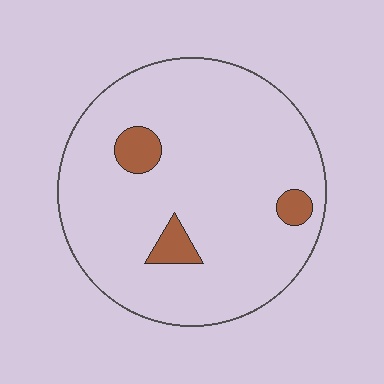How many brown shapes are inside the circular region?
3.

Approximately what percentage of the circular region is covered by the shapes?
Approximately 10%.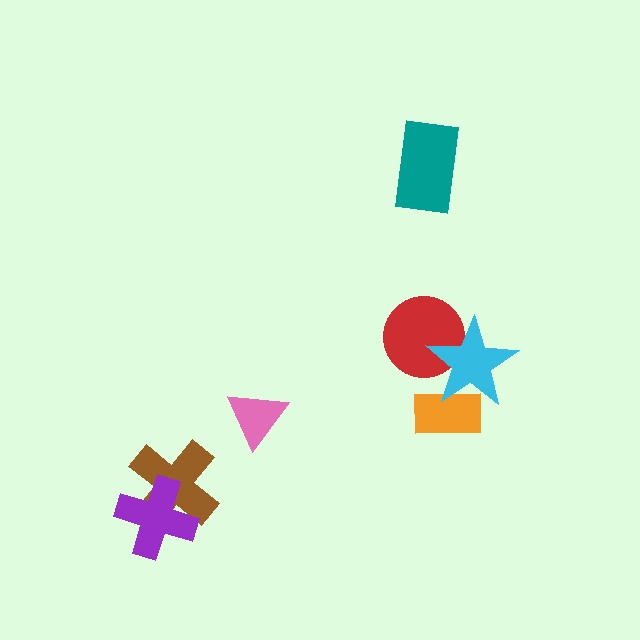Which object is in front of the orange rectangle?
The cyan star is in front of the orange rectangle.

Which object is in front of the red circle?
The cyan star is in front of the red circle.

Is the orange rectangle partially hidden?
Yes, it is partially covered by another shape.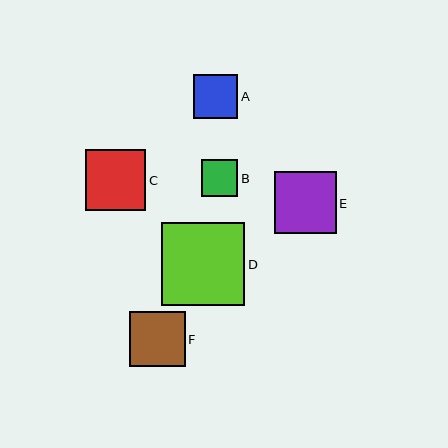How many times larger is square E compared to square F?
Square E is approximately 1.1 times the size of square F.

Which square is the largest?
Square D is the largest with a size of approximately 83 pixels.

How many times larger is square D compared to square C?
Square D is approximately 1.4 times the size of square C.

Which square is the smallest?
Square B is the smallest with a size of approximately 36 pixels.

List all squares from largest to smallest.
From largest to smallest: D, E, C, F, A, B.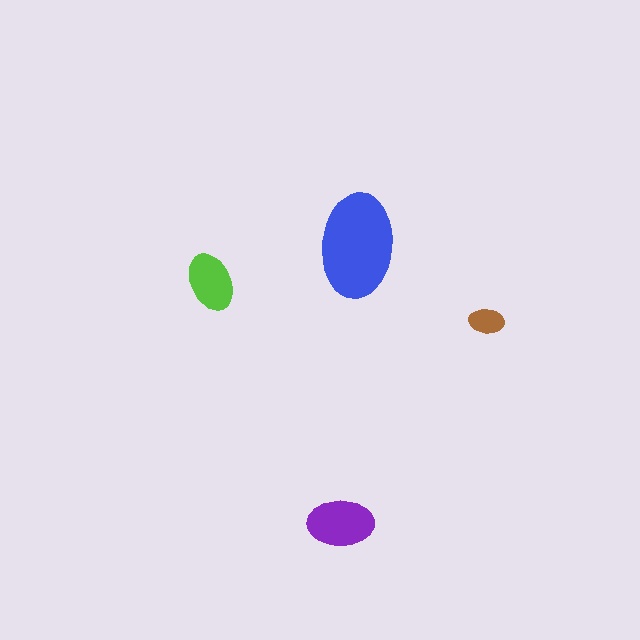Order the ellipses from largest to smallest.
the blue one, the purple one, the lime one, the brown one.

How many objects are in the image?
There are 4 objects in the image.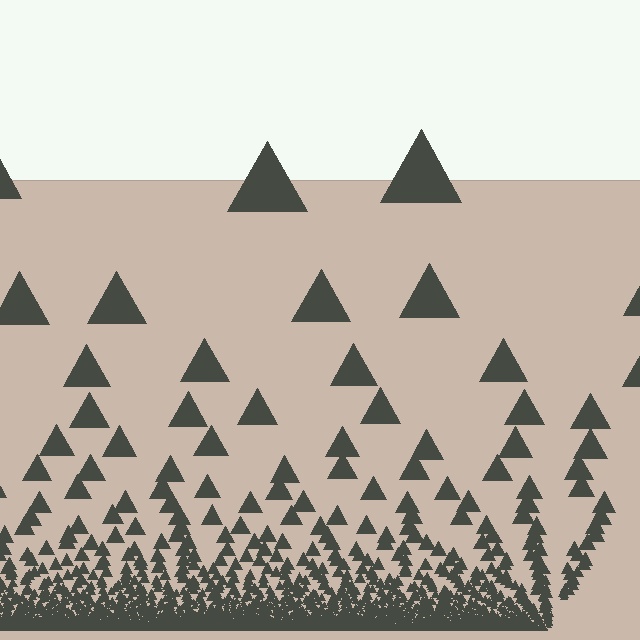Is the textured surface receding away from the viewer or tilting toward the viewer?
The surface appears to tilt toward the viewer. Texture elements get larger and sparser toward the top.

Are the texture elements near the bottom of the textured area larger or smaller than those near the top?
Smaller. The gradient is inverted — elements near the bottom are smaller and denser.